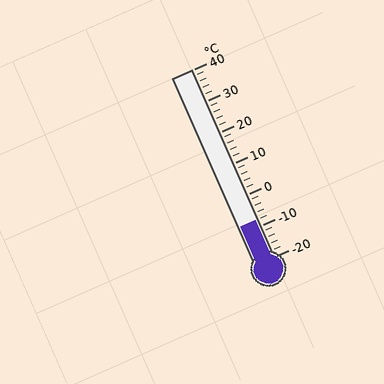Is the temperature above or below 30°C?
The temperature is below 30°C.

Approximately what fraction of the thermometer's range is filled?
The thermometer is filled to approximately 20% of its range.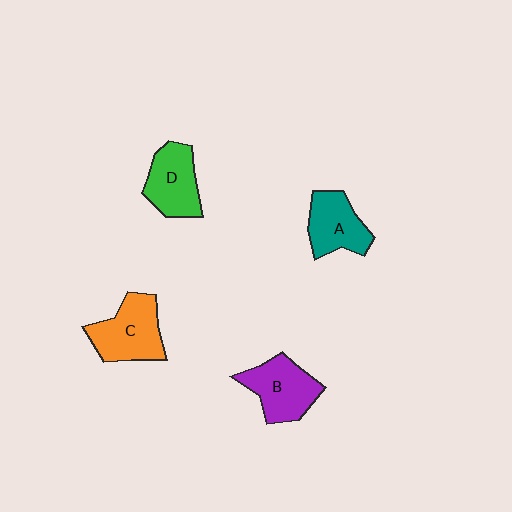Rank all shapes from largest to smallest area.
From largest to smallest: C (orange), B (purple), D (green), A (teal).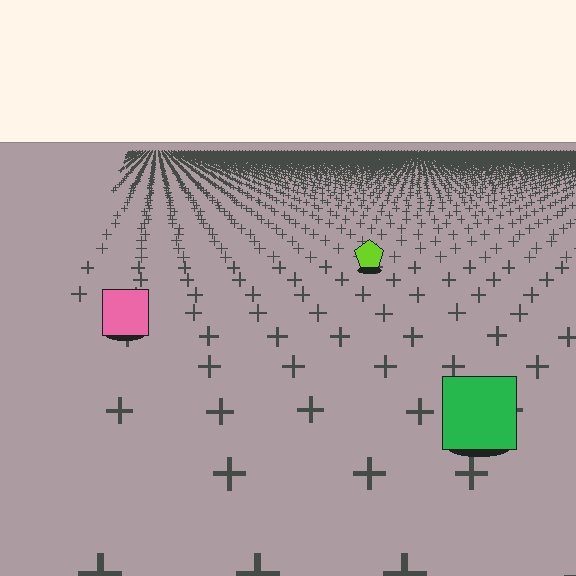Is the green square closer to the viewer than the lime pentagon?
Yes. The green square is closer — you can tell from the texture gradient: the ground texture is coarser near it.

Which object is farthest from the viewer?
The lime pentagon is farthest from the viewer. It appears smaller and the ground texture around it is denser.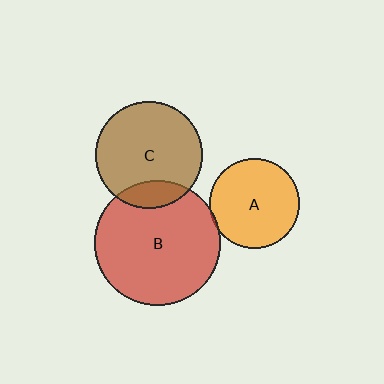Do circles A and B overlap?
Yes.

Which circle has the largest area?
Circle B (red).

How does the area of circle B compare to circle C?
Approximately 1.4 times.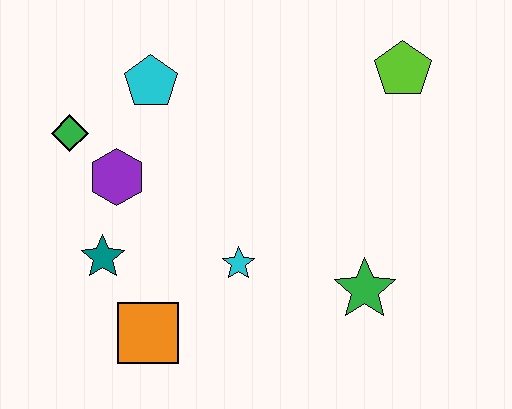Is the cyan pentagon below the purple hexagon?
No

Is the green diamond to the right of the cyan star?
No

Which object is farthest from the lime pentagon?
The orange square is farthest from the lime pentagon.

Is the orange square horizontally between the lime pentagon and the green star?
No